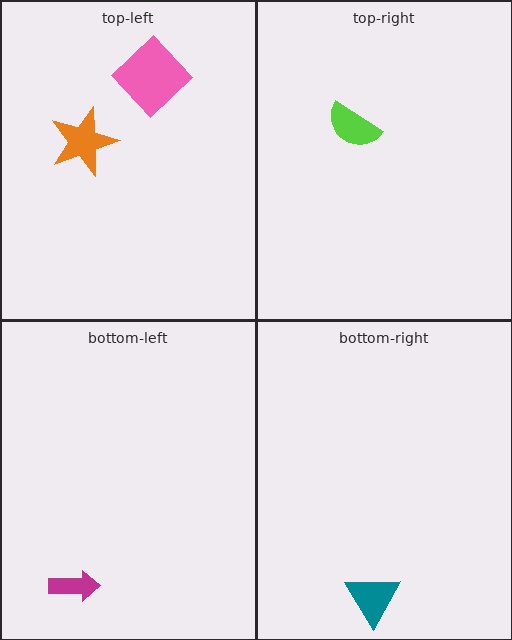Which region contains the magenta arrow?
The bottom-left region.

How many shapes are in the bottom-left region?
1.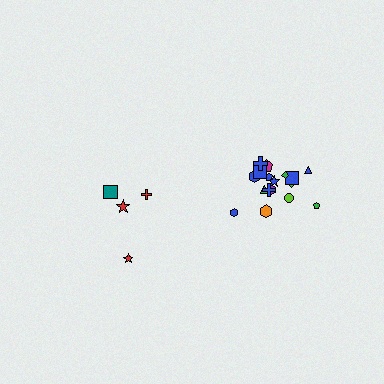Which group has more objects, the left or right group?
The right group.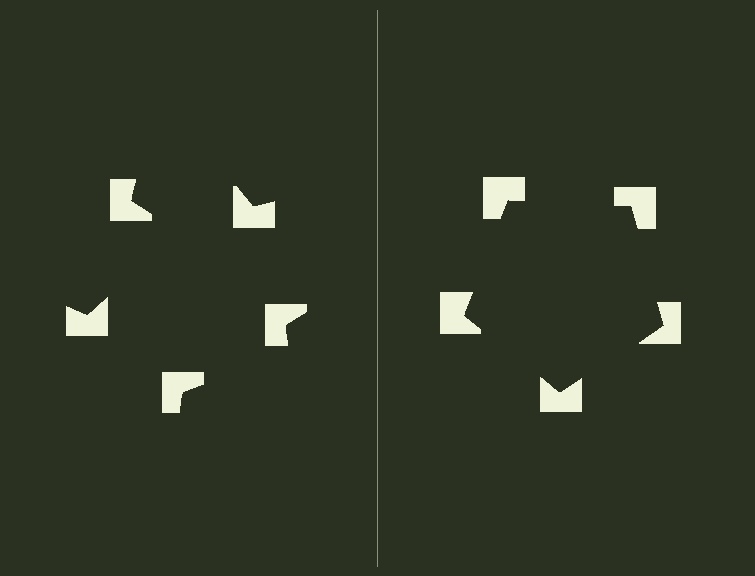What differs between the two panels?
The notched squares are positioned identically on both sides; only the wedge orientations differ. On the right they align to a pentagon; on the left they are misaligned.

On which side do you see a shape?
An illusory pentagon appears on the right side. On the left side the wedge cuts are rotated, so no coherent shape forms.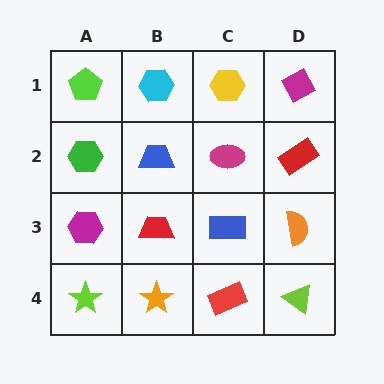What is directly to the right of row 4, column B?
A red rectangle.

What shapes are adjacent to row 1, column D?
A red rectangle (row 2, column D), a yellow hexagon (row 1, column C).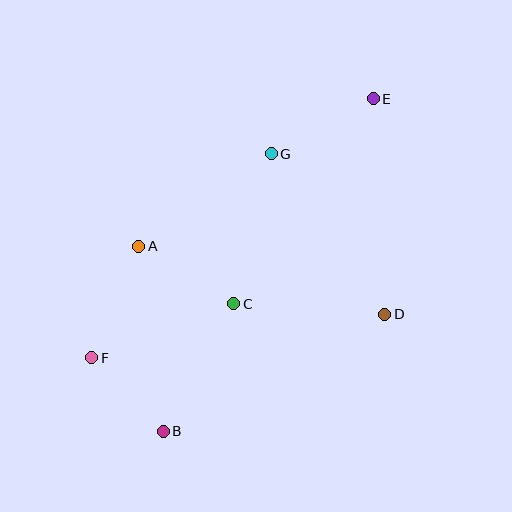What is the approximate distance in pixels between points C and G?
The distance between C and G is approximately 155 pixels.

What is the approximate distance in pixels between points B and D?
The distance between B and D is approximately 250 pixels.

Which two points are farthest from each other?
Points B and E are farthest from each other.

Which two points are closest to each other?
Points B and F are closest to each other.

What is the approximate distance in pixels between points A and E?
The distance between A and E is approximately 277 pixels.